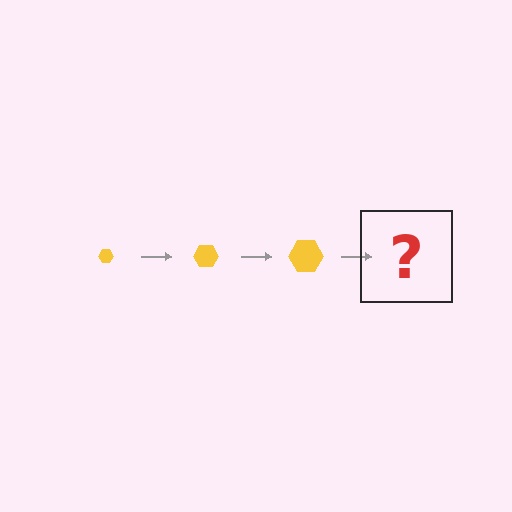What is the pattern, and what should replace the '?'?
The pattern is that the hexagon gets progressively larger each step. The '?' should be a yellow hexagon, larger than the previous one.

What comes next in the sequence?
The next element should be a yellow hexagon, larger than the previous one.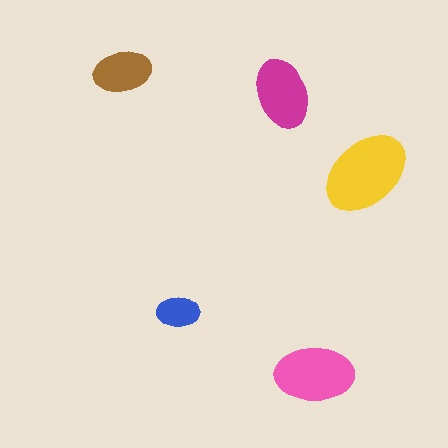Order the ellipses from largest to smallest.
the yellow one, the pink one, the magenta one, the brown one, the blue one.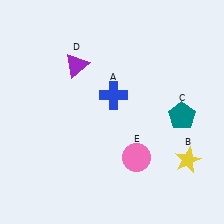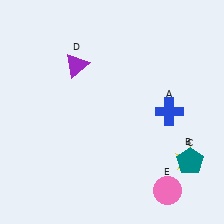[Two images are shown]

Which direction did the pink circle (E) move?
The pink circle (E) moved down.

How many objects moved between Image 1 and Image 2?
3 objects moved between the two images.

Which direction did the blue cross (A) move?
The blue cross (A) moved right.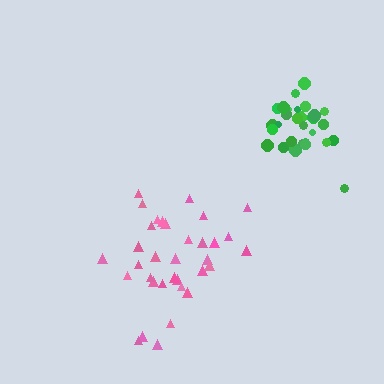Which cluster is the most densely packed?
Green.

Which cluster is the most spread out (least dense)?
Pink.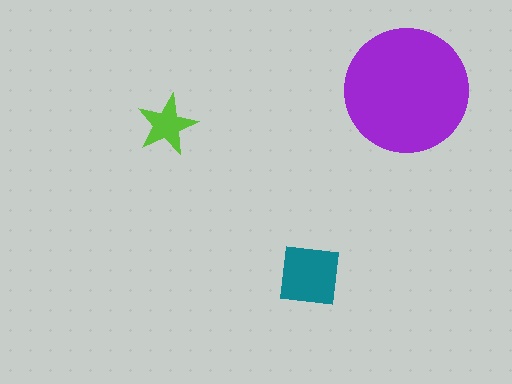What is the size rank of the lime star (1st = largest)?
3rd.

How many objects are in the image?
There are 3 objects in the image.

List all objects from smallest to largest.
The lime star, the teal square, the purple circle.